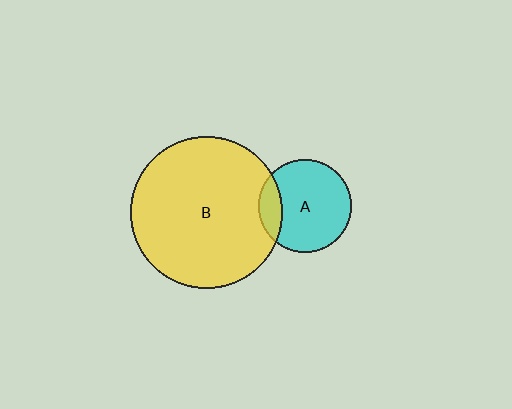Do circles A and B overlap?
Yes.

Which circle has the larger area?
Circle B (yellow).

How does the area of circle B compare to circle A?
Approximately 2.7 times.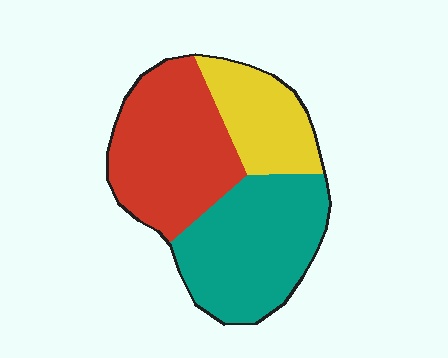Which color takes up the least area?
Yellow, at roughly 20%.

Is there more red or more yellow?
Red.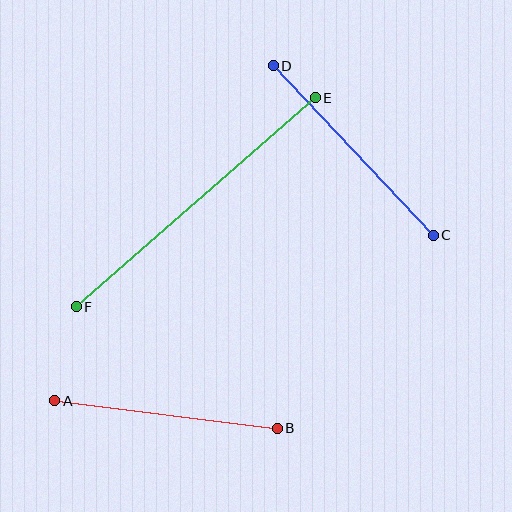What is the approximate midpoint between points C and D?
The midpoint is at approximately (353, 151) pixels.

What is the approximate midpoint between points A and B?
The midpoint is at approximately (166, 415) pixels.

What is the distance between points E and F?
The distance is approximately 318 pixels.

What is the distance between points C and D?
The distance is approximately 233 pixels.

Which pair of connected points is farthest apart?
Points E and F are farthest apart.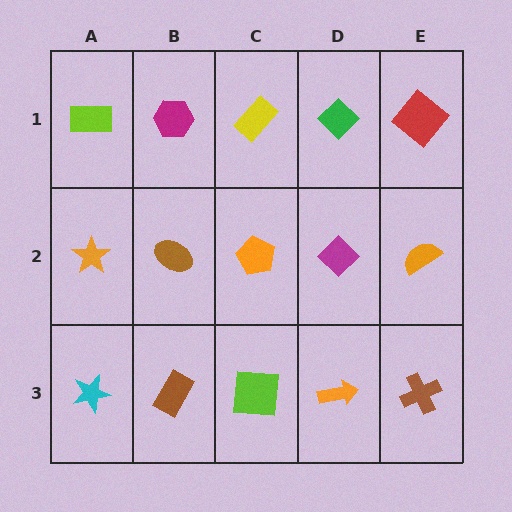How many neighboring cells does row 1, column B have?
3.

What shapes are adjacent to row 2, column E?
A red diamond (row 1, column E), a brown cross (row 3, column E), a magenta diamond (row 2, column D).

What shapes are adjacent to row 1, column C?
An orange pentagon (row 2, column C), a magenta hexagon (row 1, column B), a green diamond (row 1, column D).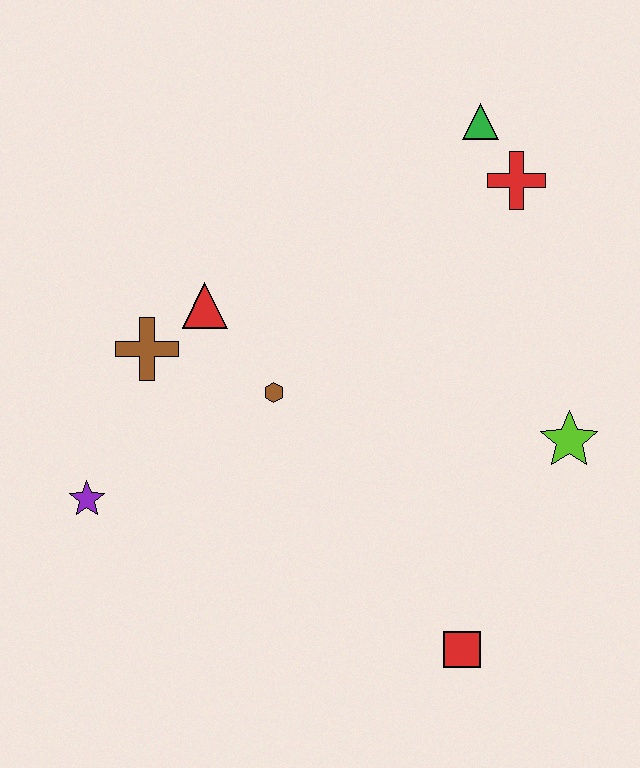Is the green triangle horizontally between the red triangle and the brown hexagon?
No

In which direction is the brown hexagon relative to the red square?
The brown hexagon is above the red square.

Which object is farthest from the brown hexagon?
The green triangle is farthest from the brown hexagon.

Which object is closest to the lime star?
The red square is closest to the lime star.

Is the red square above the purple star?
No